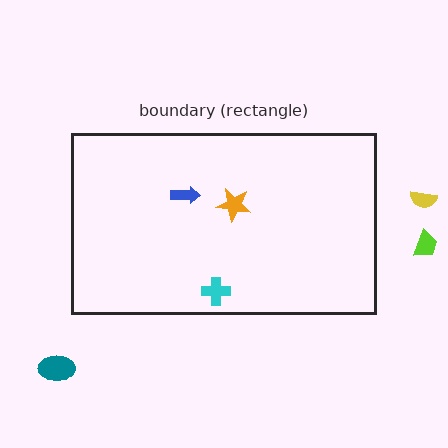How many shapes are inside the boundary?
3 inside, 3 outside.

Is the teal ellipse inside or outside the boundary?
Outside.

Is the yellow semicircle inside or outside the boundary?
Outside.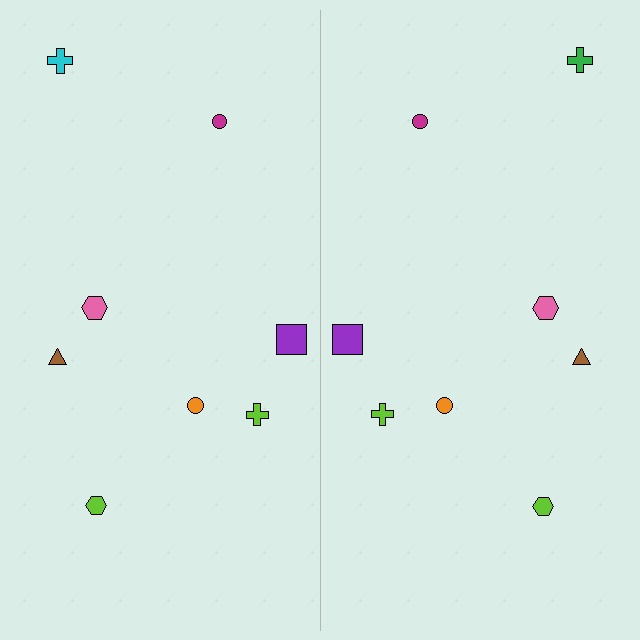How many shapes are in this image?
There are 16 shapes in this image.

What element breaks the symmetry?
The green cross on the right side breaks the symmetry — its mirror counterpart is cyan.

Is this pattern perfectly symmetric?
No, the pattern is not perfectly symmetric. The green cross on the right side breaks the symmetry — its mirror counterpart is cyan.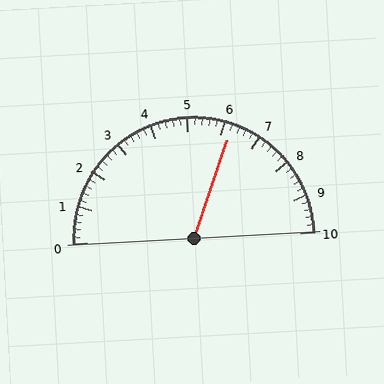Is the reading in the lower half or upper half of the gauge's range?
The reading is in the upper half of the range (0 to 10).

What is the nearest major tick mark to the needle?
The nearest major tick mark is 6.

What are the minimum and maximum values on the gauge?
The gauge ranges from 0 to 10.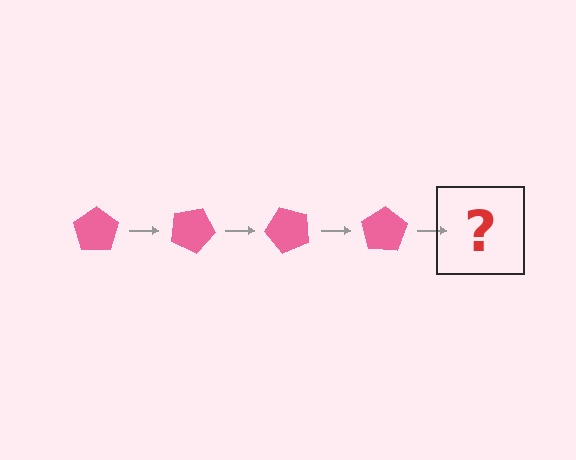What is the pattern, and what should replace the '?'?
The pattern is that the pentagon rotates 25 degrees each step. The '?' should be a pink pentagon rotated 100 degrees.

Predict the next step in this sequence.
The next step is a pink pentagon rotated 100 degrees.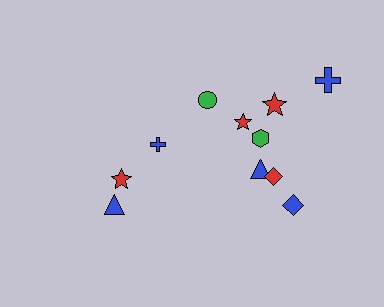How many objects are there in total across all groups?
There are 11 objects.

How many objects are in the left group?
There are 4 objects.